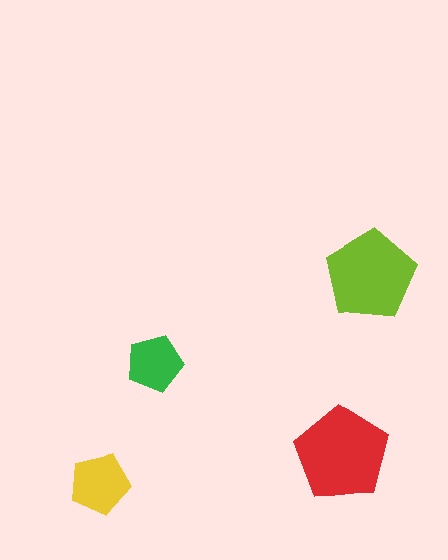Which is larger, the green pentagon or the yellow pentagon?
The yellow one.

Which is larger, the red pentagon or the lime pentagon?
The red one.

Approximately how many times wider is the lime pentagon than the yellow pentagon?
About 1.5 times wider.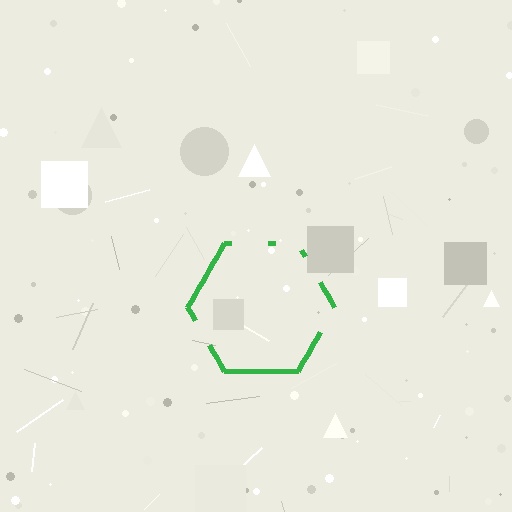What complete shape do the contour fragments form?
The contour fragments form a hexagon.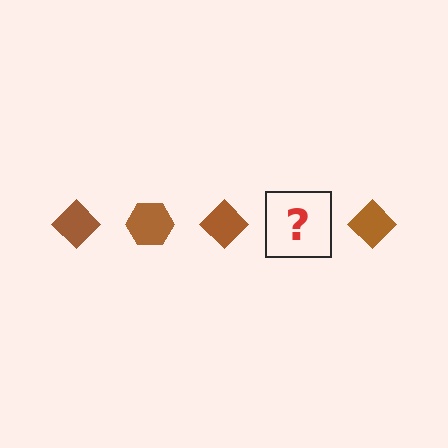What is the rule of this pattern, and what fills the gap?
The rule is that the pattern cycles through diamond, hexagon shapes in brown. The gap should be filled with a brown hexagon.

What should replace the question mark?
The question mark should be replaced with a brown hexagon.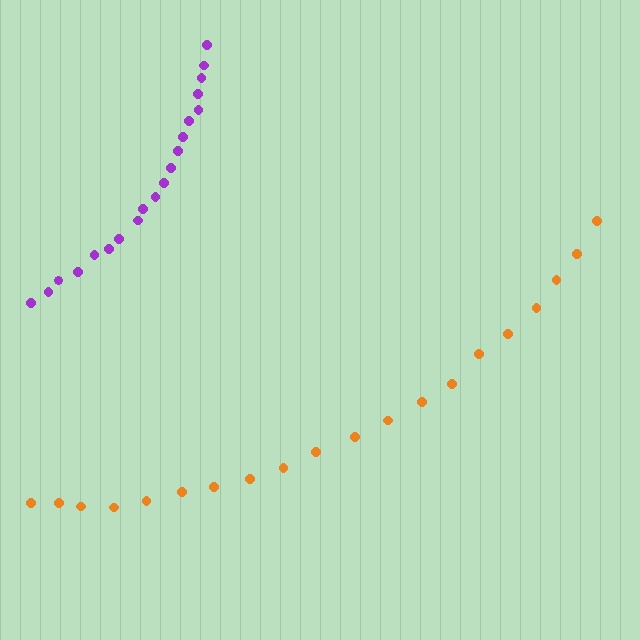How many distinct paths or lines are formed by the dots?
There are 2 distinct paths.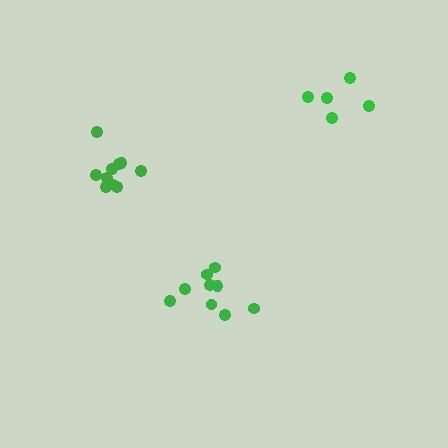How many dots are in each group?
Group 1: 10 dots, Group 2: 9 dots, Group 3: 5 dots (24 total).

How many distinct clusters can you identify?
There are 3 distinct clusters.